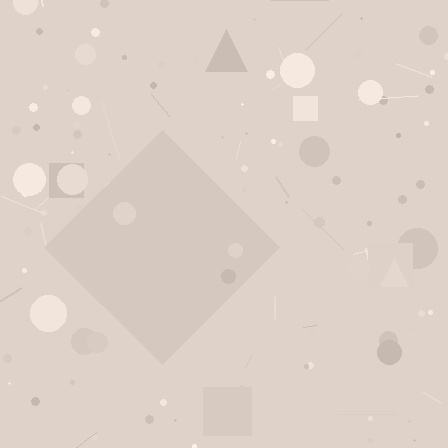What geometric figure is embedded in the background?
A diamond is embedded in the background.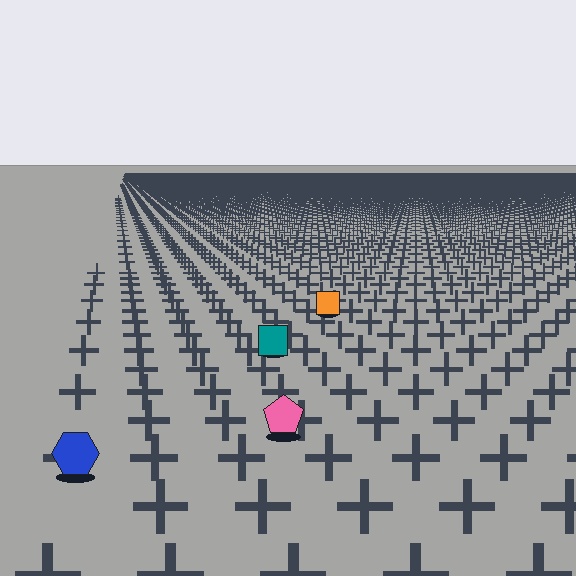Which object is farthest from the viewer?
The orange square is farthest from the viewer. It appears smaller and the ground texture around it is denser.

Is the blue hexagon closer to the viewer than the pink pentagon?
Yes. The blue hexagon is closer — you can tell from the texture gradient: the ground texture is coarser near it.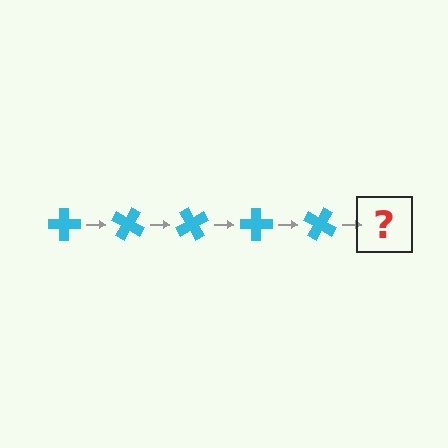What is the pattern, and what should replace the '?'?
The pattern is that the cross rotates 30 degrees each step. The '?' should be a cyan cross rotated 150 degrees.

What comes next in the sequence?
The next element should be a cyan cross rotated 150 degrees.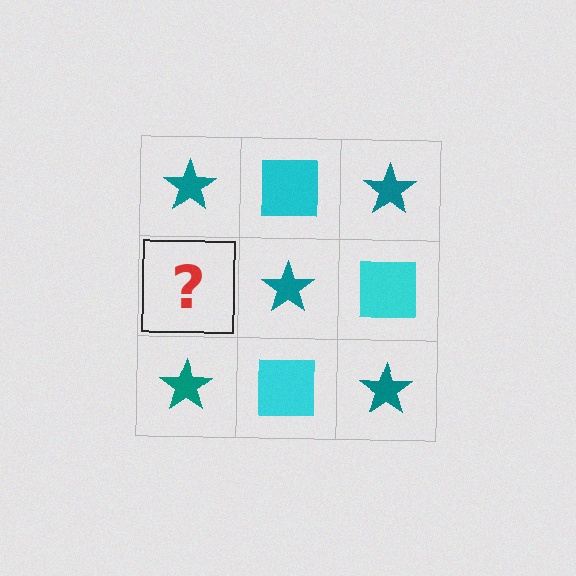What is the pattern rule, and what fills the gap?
The rule is that it alternates teal star and cyan square in a checkerboard pattern. The gap should be filled with a cyan square.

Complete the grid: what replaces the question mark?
The question mark should be replaced with a cyan square.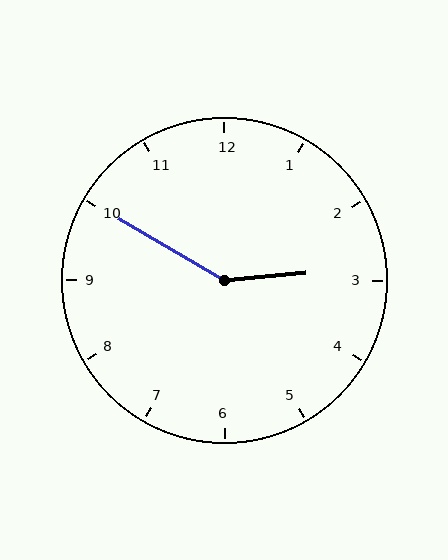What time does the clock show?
2:50.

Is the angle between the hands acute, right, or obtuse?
It is obtuse.